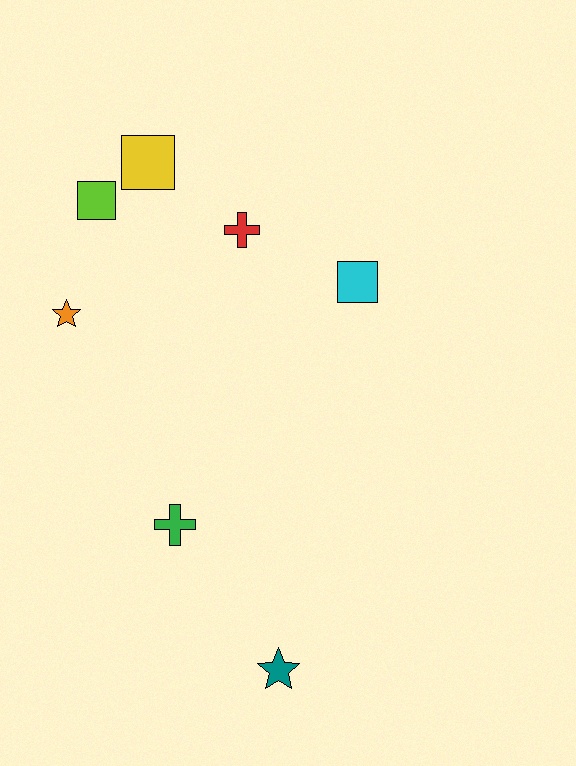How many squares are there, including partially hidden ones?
There are 3 squares.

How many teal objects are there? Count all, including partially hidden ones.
There is 1 teal object.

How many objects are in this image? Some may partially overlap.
There are 7 objects.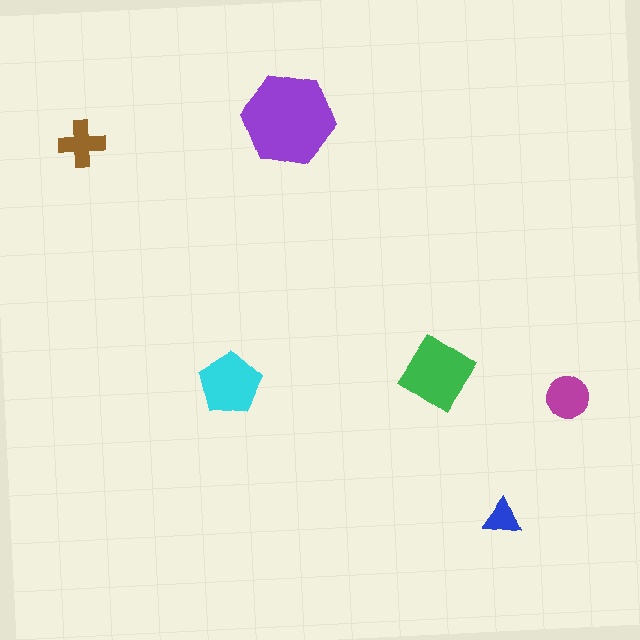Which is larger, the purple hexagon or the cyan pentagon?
The purple hexagon.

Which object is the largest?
The purple hexagon.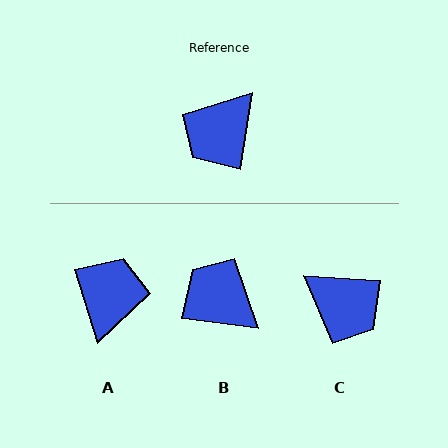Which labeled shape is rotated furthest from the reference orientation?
A, about 154 degrees away.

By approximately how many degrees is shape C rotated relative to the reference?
Approximately 95 degrees counter-clockwise.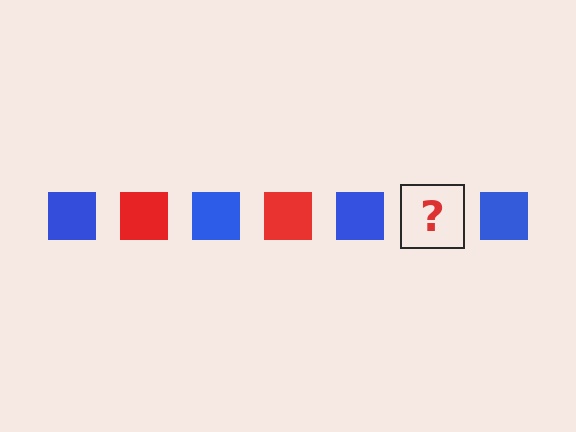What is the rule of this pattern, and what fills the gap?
The rule is that the pattern cycles through blue, red squares. The gap should be filled with a red square.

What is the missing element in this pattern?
The missing element is a red square.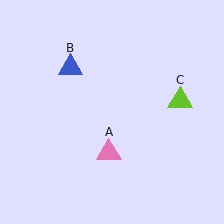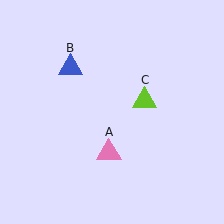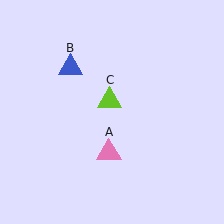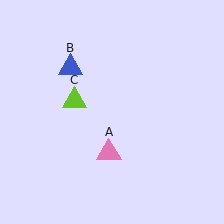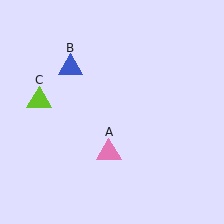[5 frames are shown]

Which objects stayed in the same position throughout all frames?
Pink triangle (object A) and blue triangle (object B) remained stationary.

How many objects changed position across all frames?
1 object changed position: lime triangle (object C).